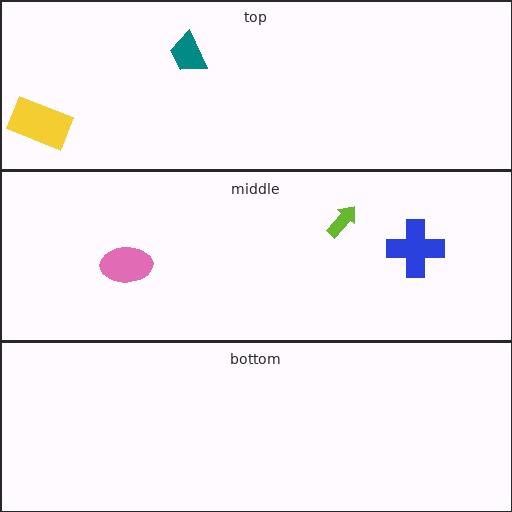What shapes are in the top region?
The yellow rectangle, the teal trapezoid.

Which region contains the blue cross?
The middle region.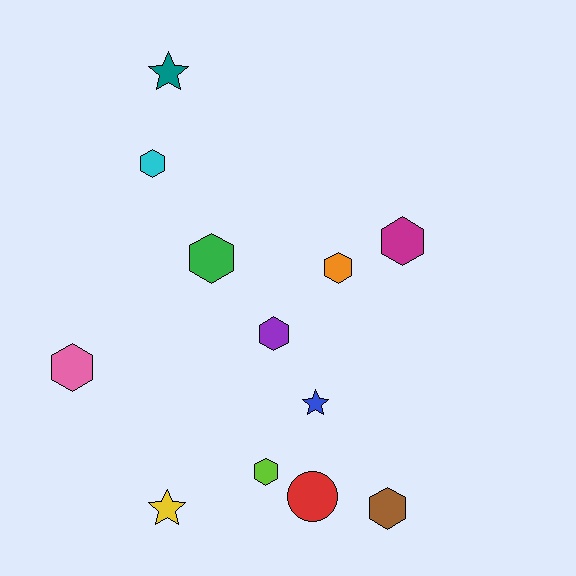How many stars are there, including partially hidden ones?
There are 3 stars.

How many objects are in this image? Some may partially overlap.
There are 12 objects.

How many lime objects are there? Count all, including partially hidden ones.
There is 1 lime object.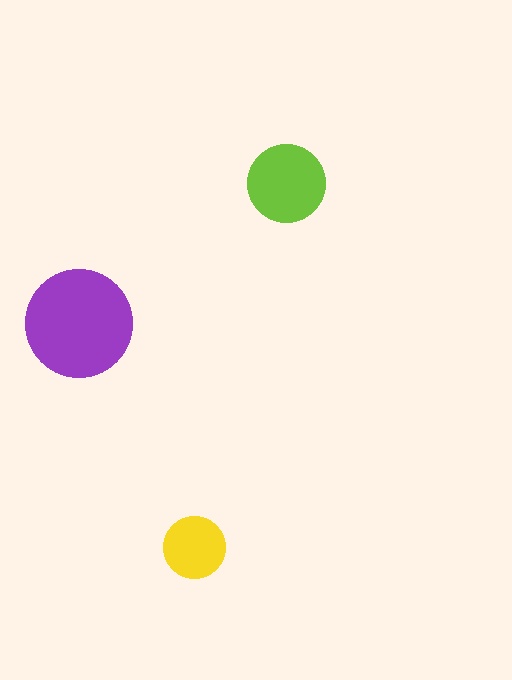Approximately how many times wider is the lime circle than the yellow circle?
About 1.5 times wider.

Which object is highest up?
The lime circle is topmost.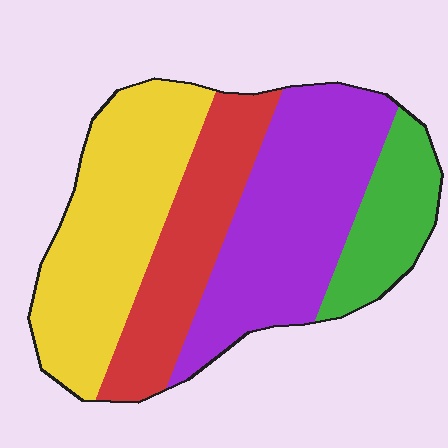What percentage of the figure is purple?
Purple covers roughly 35% of the figure.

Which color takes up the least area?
Green, at roughly 15%.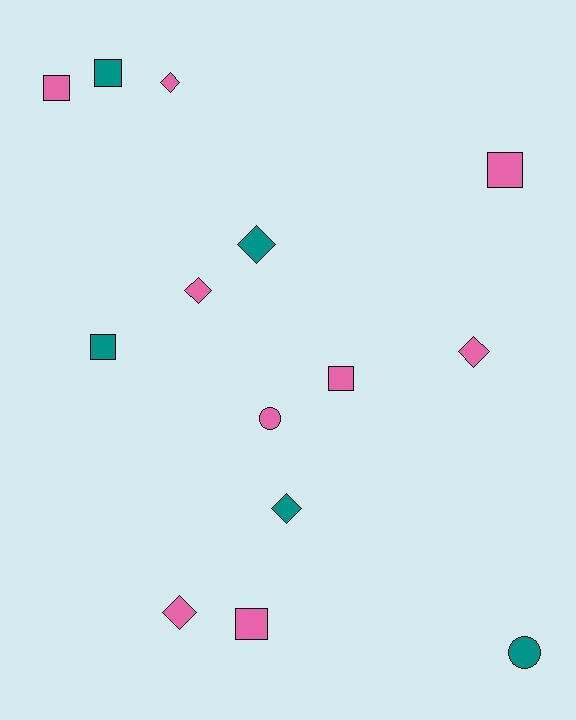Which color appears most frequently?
Pink, with 9 objects.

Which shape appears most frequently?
Diamond, with 6 objects.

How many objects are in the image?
There are 14 objects.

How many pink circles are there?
There is 1 pink circle.